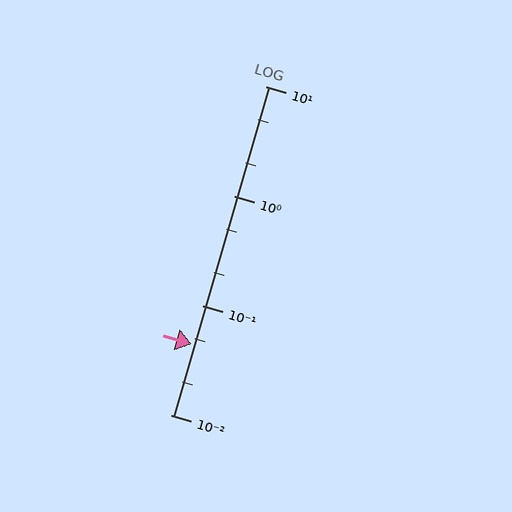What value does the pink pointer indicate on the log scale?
The pointer indicates approximately 0.044.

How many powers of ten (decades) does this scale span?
The scale spans 3 decades, from 0.01 to 10.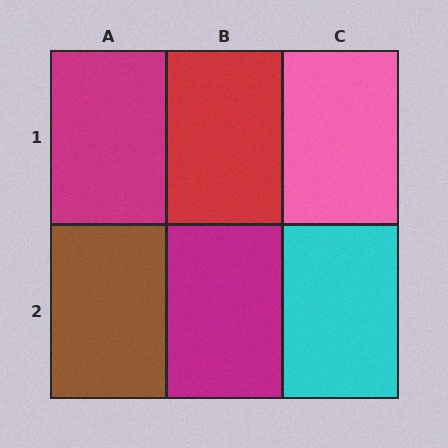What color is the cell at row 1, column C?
Pink.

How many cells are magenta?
2 cells are magenta.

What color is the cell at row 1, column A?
Magenta.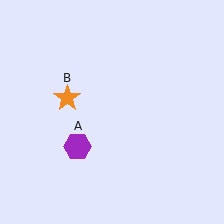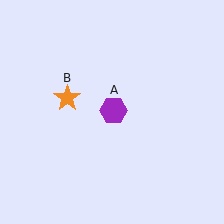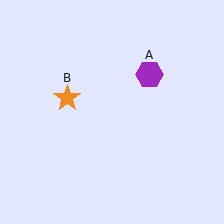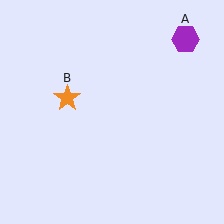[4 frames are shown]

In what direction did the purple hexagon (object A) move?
The purple hexagon (object A) moved up and to the right.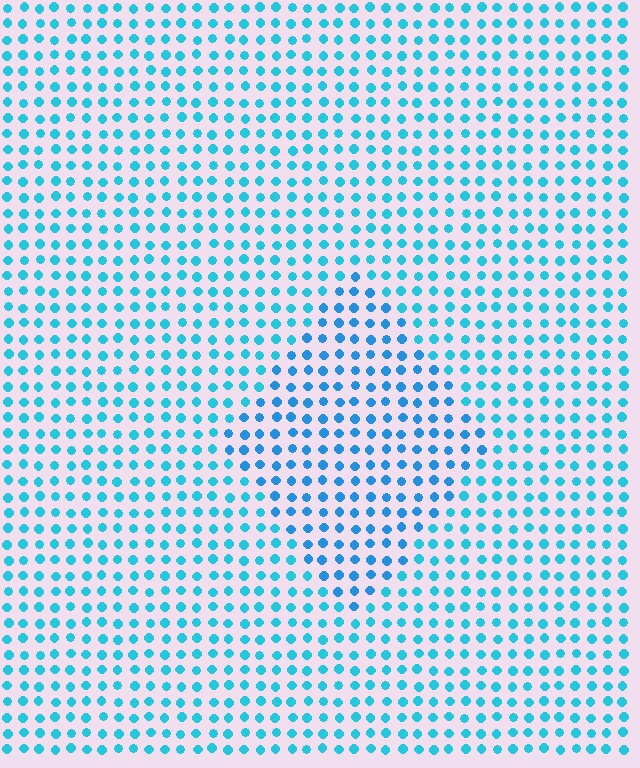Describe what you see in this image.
The image is filled with small cyan elements in a uniform arrangement. A diamond-shaped region is visible where the elements are tinted to a slightly different hue, forming a subtle color boundary.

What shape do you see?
I see a diamond.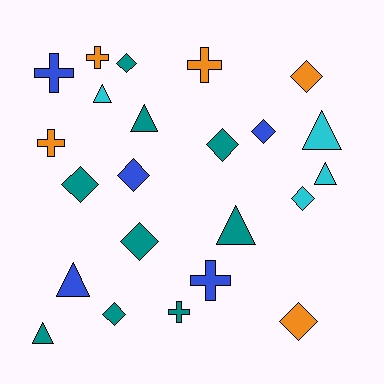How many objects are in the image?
There are 23 objects.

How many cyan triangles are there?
There are 3 cyan triangles.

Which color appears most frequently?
Teal, with 9 objects.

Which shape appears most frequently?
Diamond, with 10 objects.